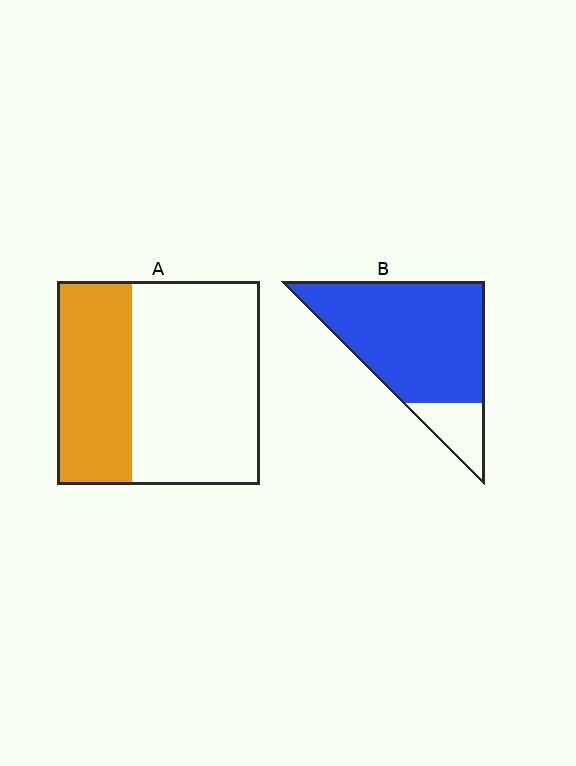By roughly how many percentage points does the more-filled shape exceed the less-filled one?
By roughly 45 percentage points (B over A).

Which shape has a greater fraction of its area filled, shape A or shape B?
Shape B.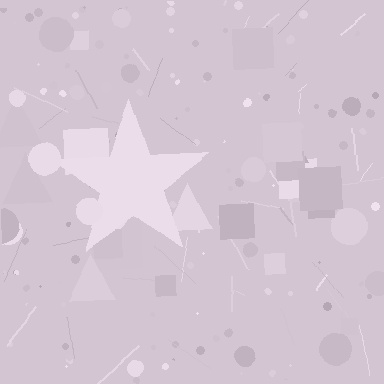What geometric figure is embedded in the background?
A star is embedded in the background.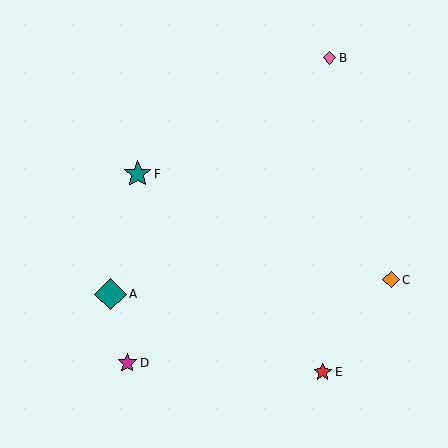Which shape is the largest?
The teal diamond (labeled A) is the largest.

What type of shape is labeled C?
Shape C is an orange diamond.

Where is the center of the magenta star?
The center of the magenta star is at (127, 363).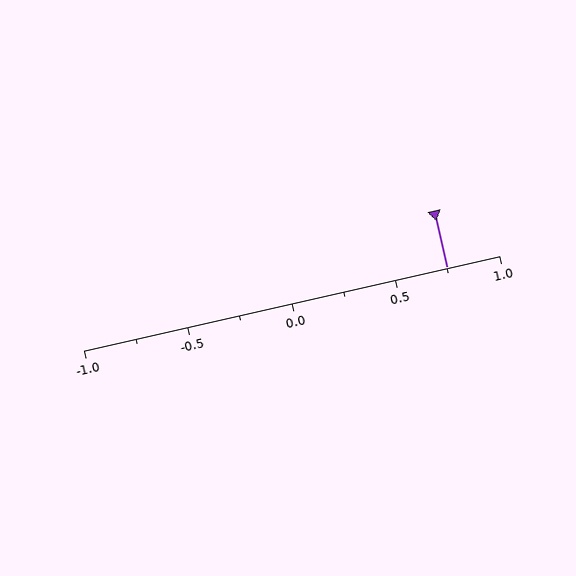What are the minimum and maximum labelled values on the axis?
The axis runs from -1.0 to 1.0.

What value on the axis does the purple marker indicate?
The marker indicates approximately 0.75.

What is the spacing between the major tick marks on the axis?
The major ticks are spaced 0.5 apart.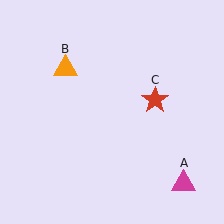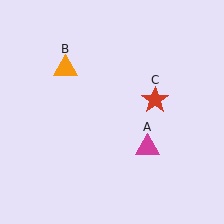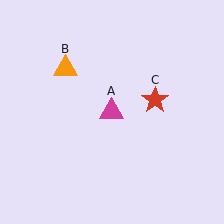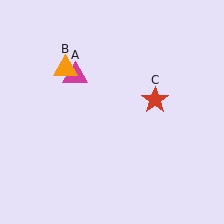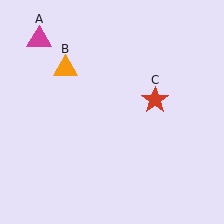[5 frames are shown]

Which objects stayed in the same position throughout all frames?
Orange triangle (object B) and red star (object C) remained stationary.